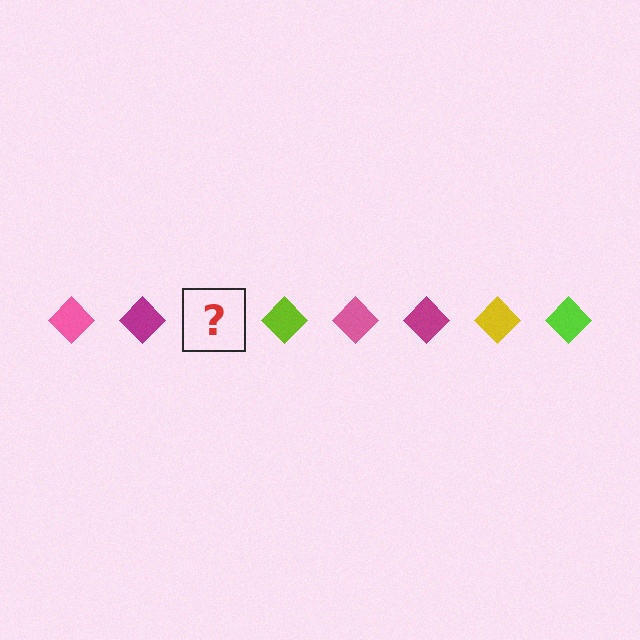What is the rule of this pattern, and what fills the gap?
The rule is that the pattern cycles through pink, magenta, yellow, lime diamonds. The gap should be filled with a yellow diamond.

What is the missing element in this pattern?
The missing element is a yellow diamond.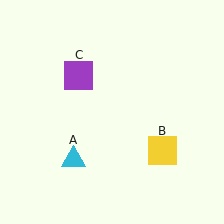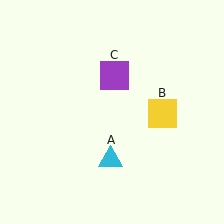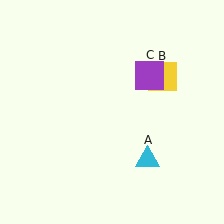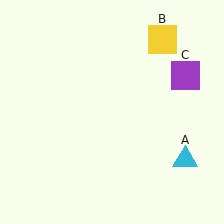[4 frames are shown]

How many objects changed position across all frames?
3 objects changed position: cyan triangle (object A), yellow square (object B), purple square (object C).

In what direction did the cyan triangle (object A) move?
The cyan triangle (object A) moved right.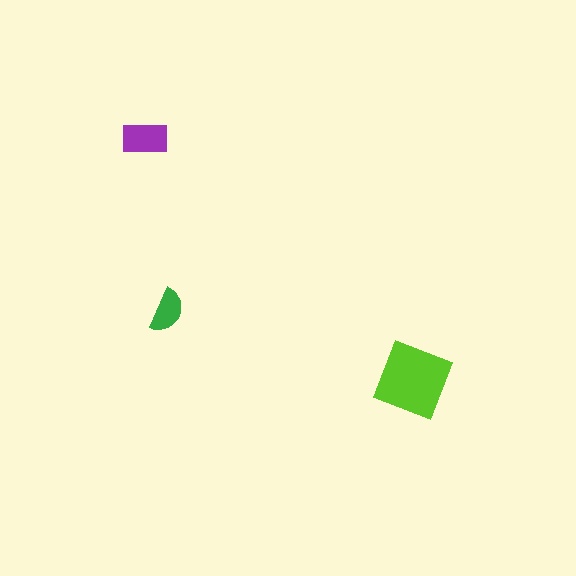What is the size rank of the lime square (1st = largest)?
1st.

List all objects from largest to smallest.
The lime square, the purple rectangle, the green semicircle.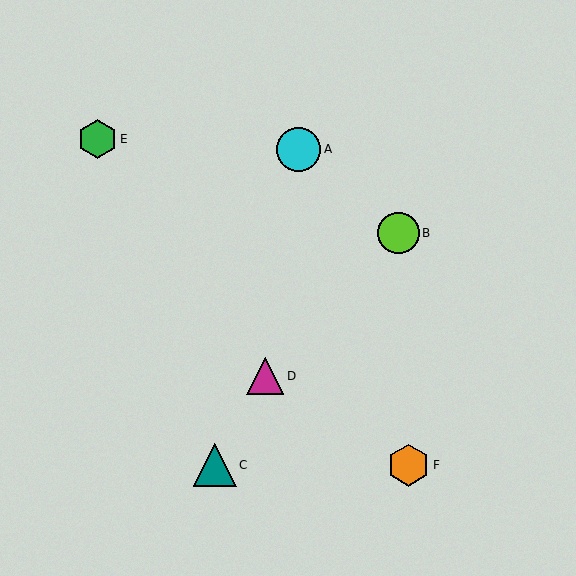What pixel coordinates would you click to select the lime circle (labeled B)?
Click at (399, 233) to select the lime circle B.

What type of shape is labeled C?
Shape C is a teal triangle.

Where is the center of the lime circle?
The center of the lime circle is at (399, 233).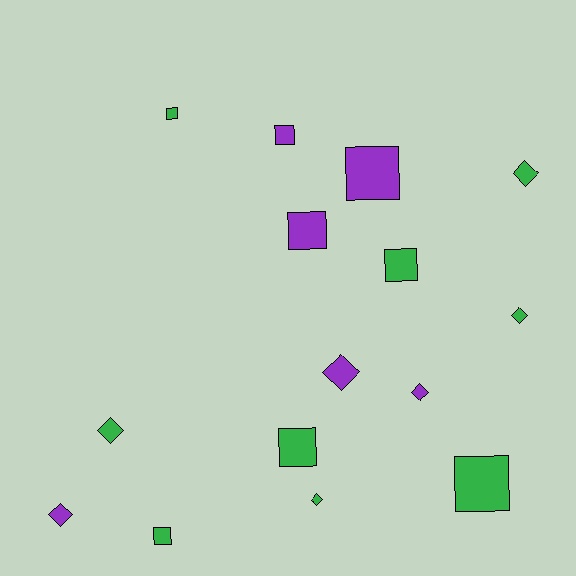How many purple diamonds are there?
There are 3 purple diamonds.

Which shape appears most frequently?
Square, with 8 objects.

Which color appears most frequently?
Green, with 9 objects.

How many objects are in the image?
There are 15 objects.